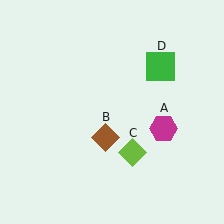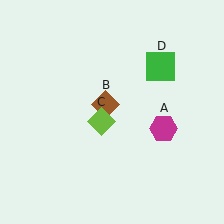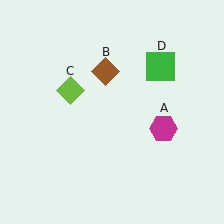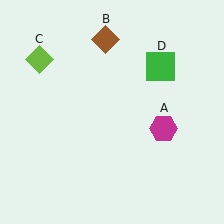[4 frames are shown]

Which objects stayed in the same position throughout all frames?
Magenta hexagon (object A) and green square (object D) remained stationary.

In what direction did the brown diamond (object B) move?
The brown diamond (object B) moved up.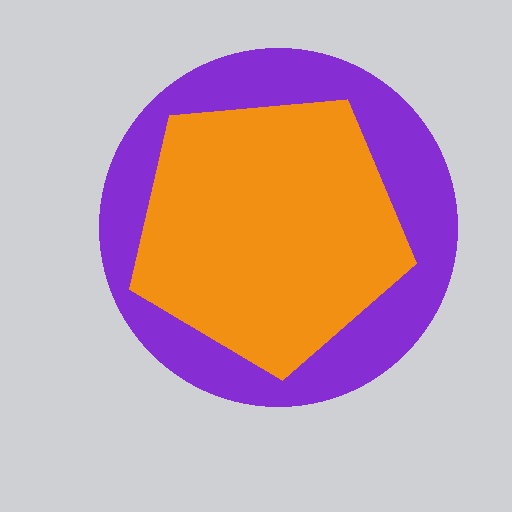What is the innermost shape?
The orange pentagon.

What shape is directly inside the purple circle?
The orange pentagon.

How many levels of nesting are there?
2.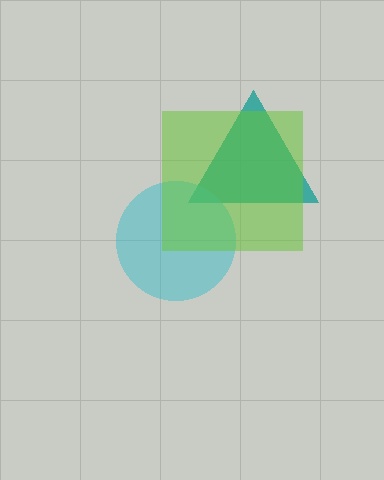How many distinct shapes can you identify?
There are 3 distinct shapes: a teal triangle, a cyan circle, a lime square.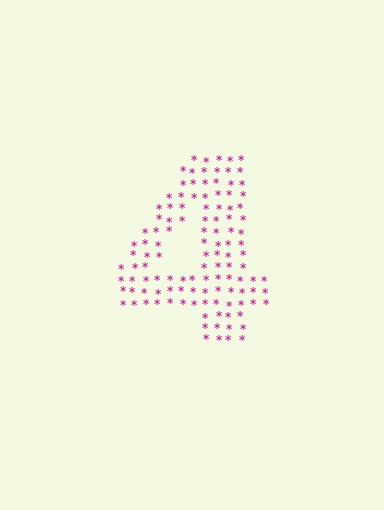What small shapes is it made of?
It is made of small asterisks.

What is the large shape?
The large shape is the digit 4.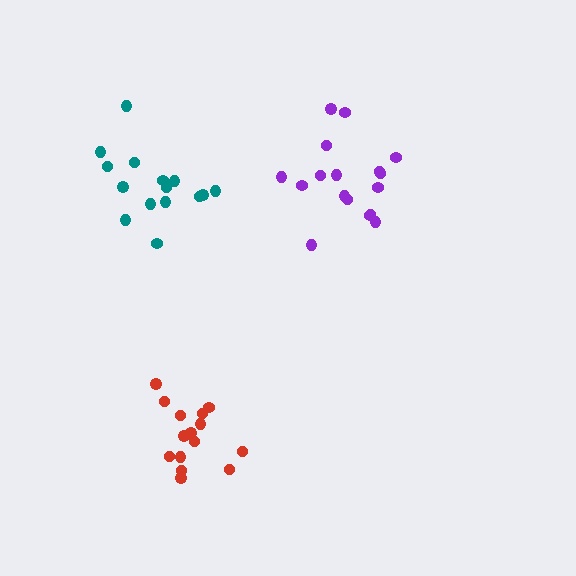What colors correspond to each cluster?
The clusters are colored: purple, red, teal.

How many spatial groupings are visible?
There are 3 spatial groupings.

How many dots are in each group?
Group 1: 17 dots, Group 2: 15 dots, Group 3: 15 dots (47 total).